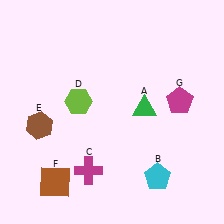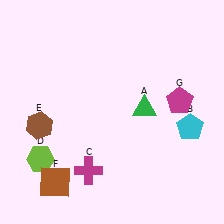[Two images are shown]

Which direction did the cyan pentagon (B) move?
The cyan pentagon (B) moved up.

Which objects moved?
The objects that moved are: the cyan pentagon (B), the lime hexagon (D).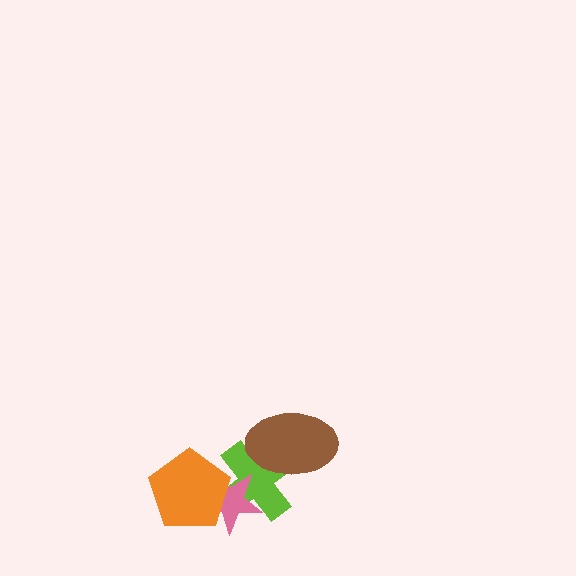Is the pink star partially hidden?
Yes, it is partially covered by another shape.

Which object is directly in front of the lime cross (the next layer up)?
The brown ellipse is directly in front of the lime cross.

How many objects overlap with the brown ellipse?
1 object overlaps with the brown ellipse.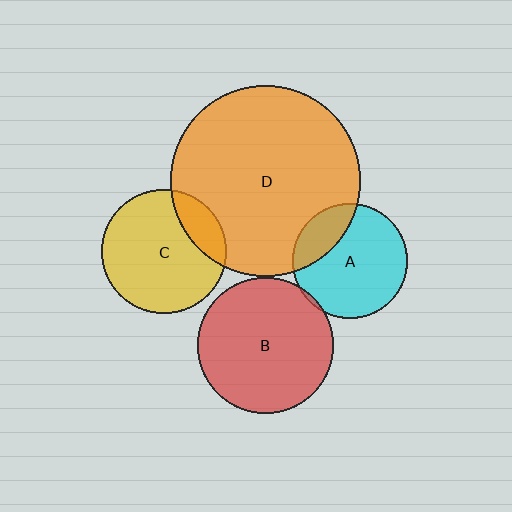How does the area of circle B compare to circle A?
Approximately 1.4 times.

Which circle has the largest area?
Circle D (orange).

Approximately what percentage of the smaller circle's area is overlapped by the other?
Approximately 5%.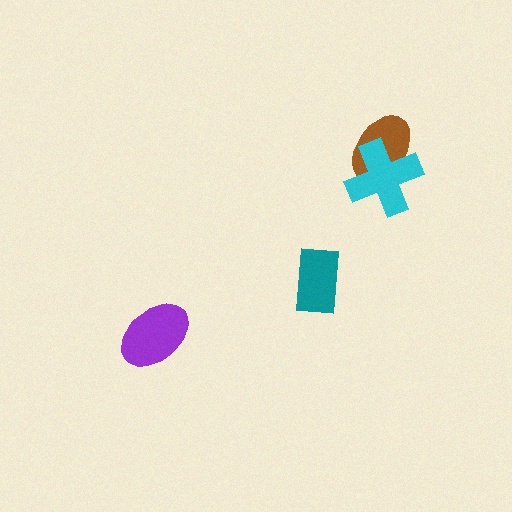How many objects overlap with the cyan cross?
1 object overlaps with the cyan cross.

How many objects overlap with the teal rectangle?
0 objects overlap with the teal rectangle.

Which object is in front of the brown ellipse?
The cyan cross is in front of the brown ellipse.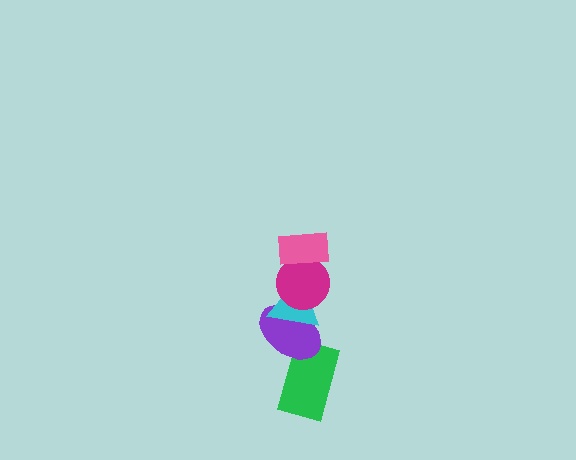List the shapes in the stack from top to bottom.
From top to bottom: the pink rectangle, the magenta circle, the cyan triangle, the purple ellipse, the green rectangle.